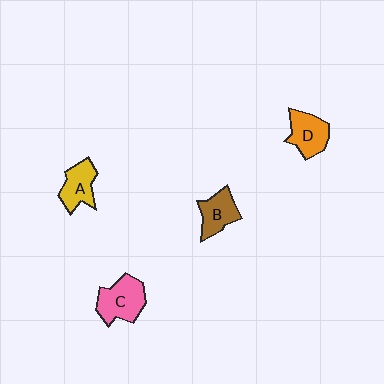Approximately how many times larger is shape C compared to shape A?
Approximately 1.3 times.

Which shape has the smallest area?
Shape B (brown).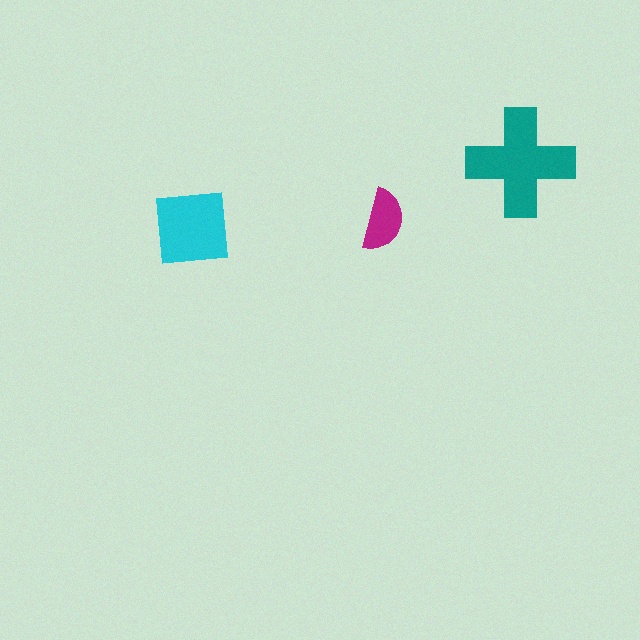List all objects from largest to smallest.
The teal cross, the cyan square, the magenta semicircle.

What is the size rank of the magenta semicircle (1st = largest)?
3rd.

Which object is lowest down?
The cyan square is bottommost.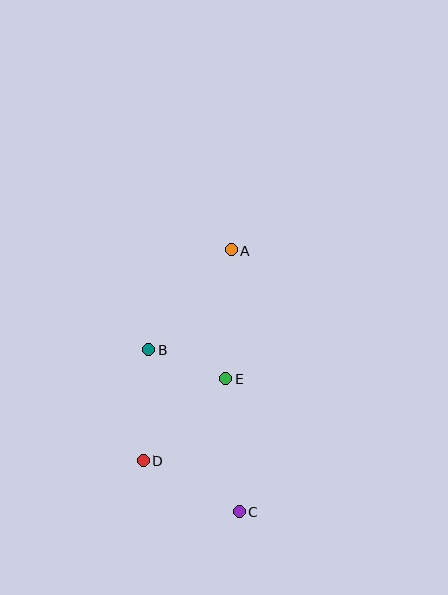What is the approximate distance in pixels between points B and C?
The distance between B and C is approximately 185 pixels.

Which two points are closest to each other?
Points B and E are closest to each other.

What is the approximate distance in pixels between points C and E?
The distance between C and E is approximately 134 pixels.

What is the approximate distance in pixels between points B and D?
The distance between B and D is approximately 111 pixels.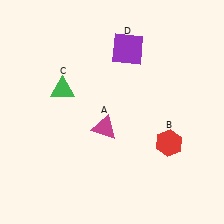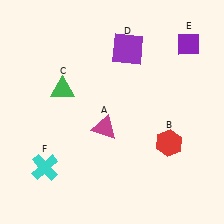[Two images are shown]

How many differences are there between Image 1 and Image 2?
There are 2 differences between the two images.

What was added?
A purple diamond (E), a cyan cross (F) were added in Image 2.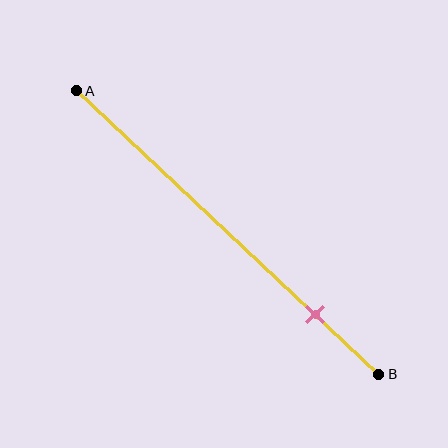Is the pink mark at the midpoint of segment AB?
No, the mark is at about 80% from A, not at the 50% midpoint.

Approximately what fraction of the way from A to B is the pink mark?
The pink mark is approximately 80% of the way from A to B.